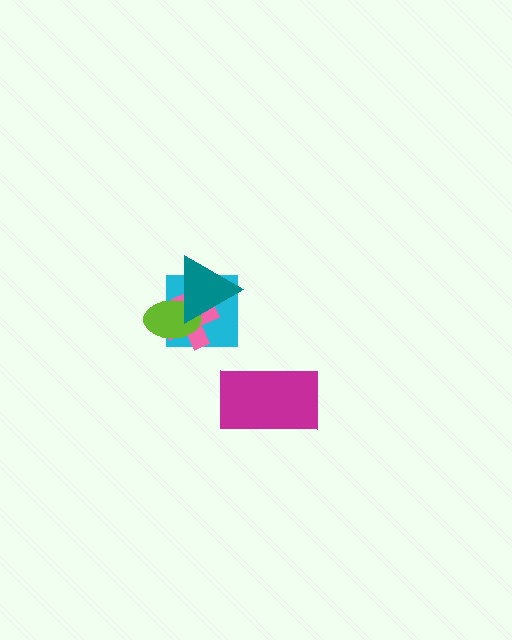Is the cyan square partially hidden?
Yes, it is partially covered by another shape.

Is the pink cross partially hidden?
Yes, it is partially covered by another shape.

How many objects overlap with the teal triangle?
3 objects overlap with the teal triangle.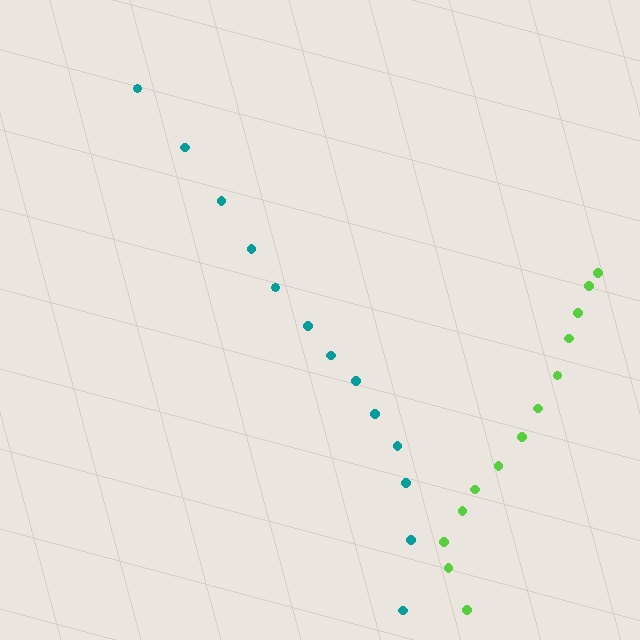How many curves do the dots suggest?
There are 2 distinct paths.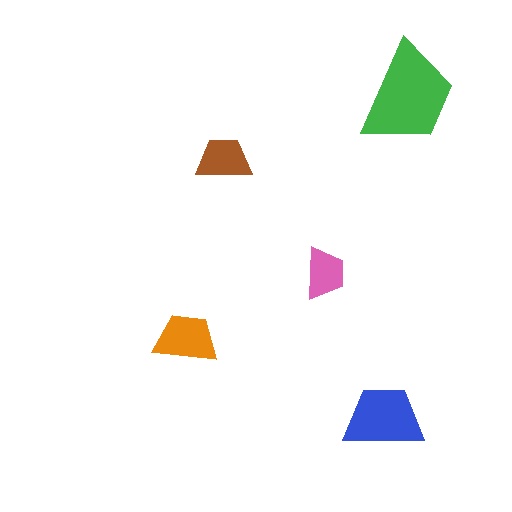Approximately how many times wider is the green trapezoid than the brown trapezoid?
About 2 times wider.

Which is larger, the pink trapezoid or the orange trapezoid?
The orange one.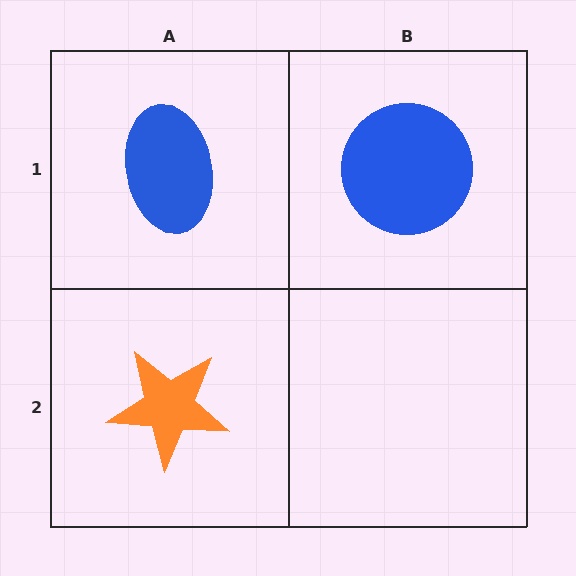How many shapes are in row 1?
2 shapes.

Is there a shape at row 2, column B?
No, that cell is empty.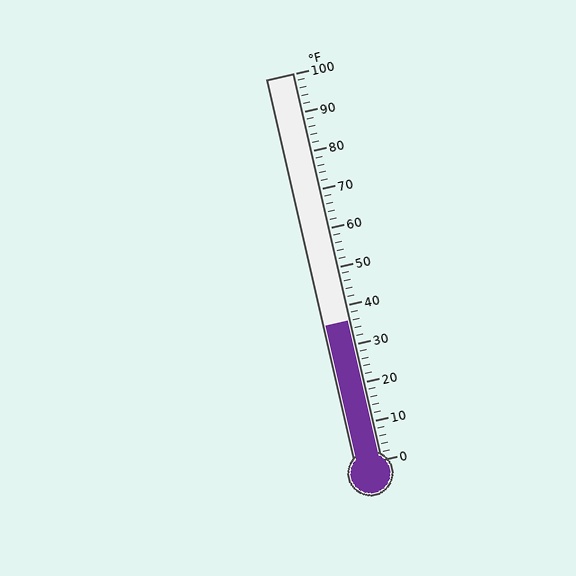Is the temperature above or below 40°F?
The temperature is below 40°F.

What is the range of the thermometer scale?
The thermometer scale ranges from 0°F to 100°F.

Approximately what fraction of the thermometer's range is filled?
The thermometer is filled to approximately 35% of its range.